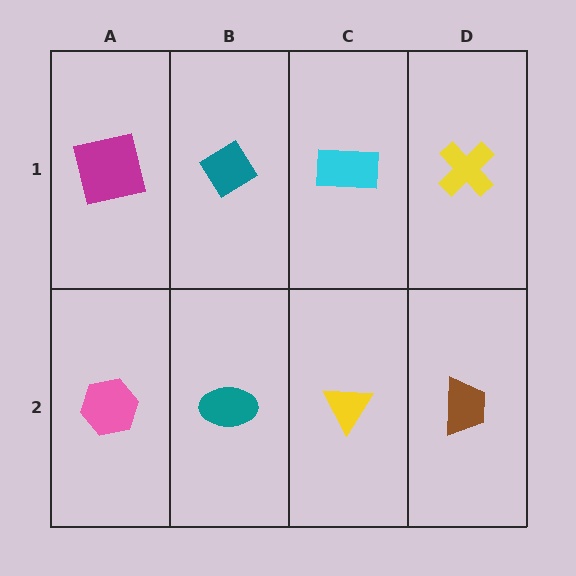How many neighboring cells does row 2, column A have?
2.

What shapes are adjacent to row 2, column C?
A cyan rectangle (row 1, column C), a teal ellipse (row 2, column B), a brown trapezoid (row 2, column D).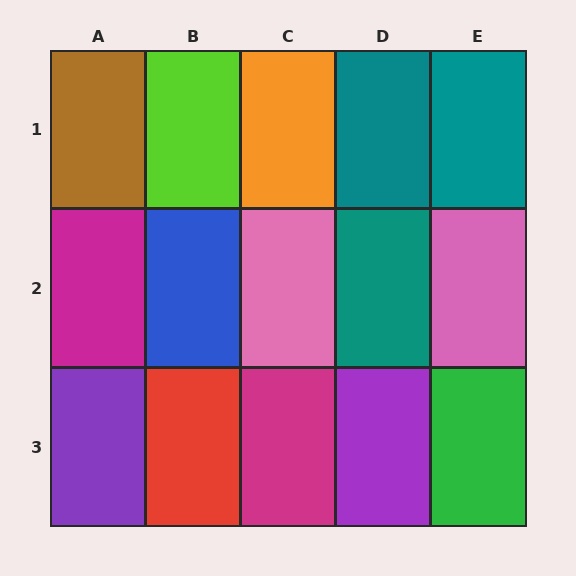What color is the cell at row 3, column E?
Green.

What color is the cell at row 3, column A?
Purple.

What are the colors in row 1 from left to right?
Brown, lime, orange, teal, teal.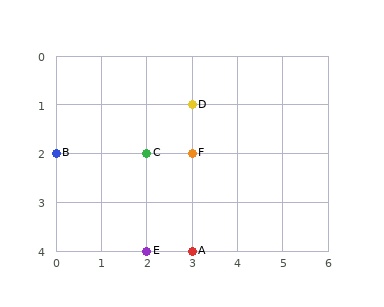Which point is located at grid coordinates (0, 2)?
Point B is at (0, 2).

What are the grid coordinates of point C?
Point C is at grid coordinates (2, 2).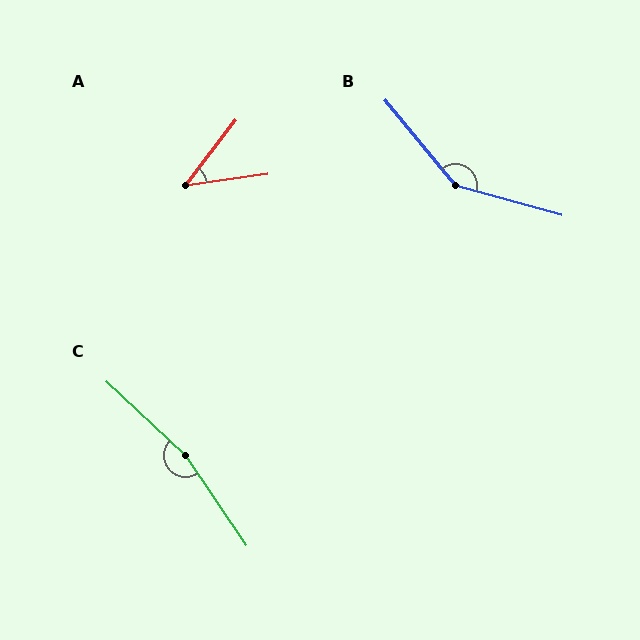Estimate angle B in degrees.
Approximately 145 degrees.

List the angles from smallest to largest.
A (44°), B (145°), C (167°).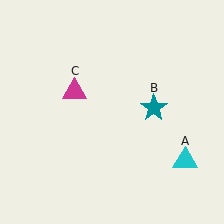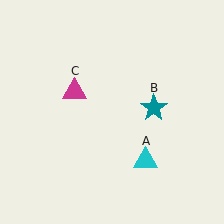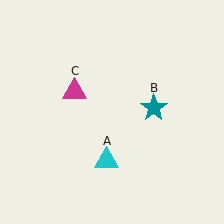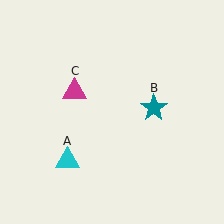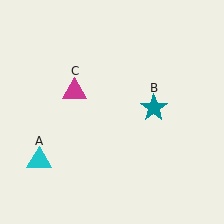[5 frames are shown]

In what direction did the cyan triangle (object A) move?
The cyan triangle (object A) moved left.